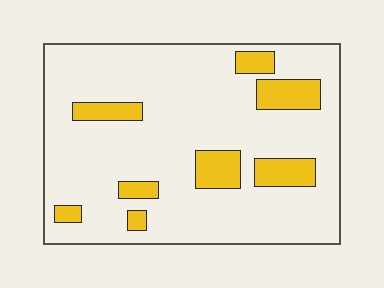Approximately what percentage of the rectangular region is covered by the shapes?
Approximately 15%.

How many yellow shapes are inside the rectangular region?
8.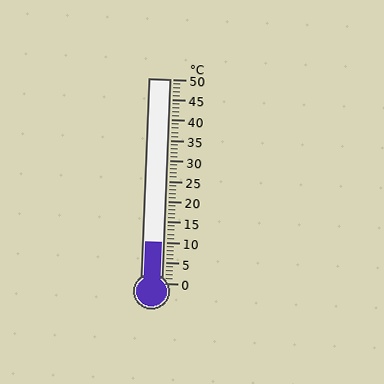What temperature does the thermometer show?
The thermometer shows approximately 10°C.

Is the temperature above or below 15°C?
The temperature is below 15°C.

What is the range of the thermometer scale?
The thermometer scale ranges from 0°C to 50°C.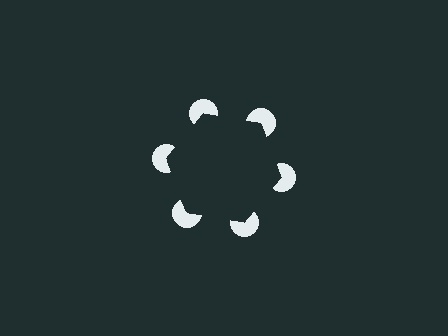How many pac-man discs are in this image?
There are 6 — one at each vertex of the illusory hexagon.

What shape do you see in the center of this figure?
An illusory hexagon — its edges are inferred from the aligned wedge cuts in the pac-man discs, not physically drawn.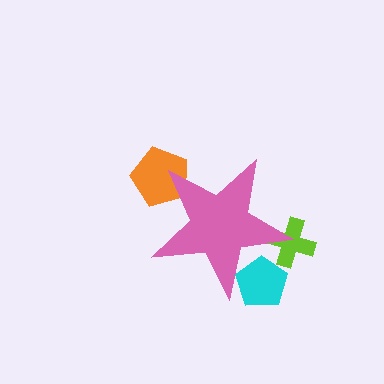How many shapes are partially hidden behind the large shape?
3 shapes are partially hidden.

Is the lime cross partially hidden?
Yes, the lime cross is partially hidden behind the pink star.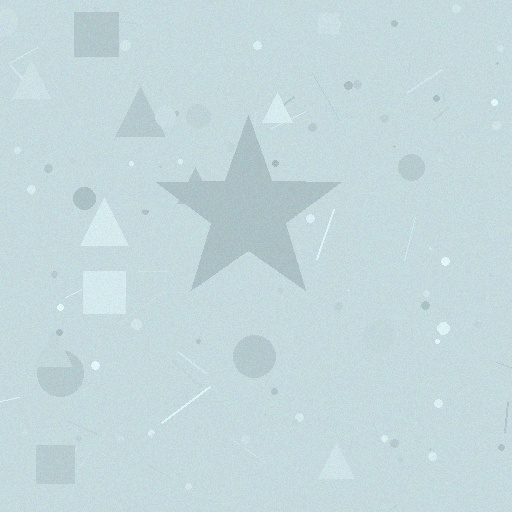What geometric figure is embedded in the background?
A star is embedded in the background.